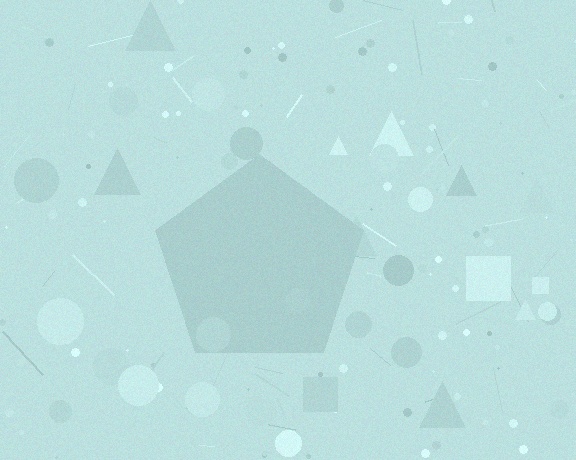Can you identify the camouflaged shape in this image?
The camouflaged shape is a pentagon.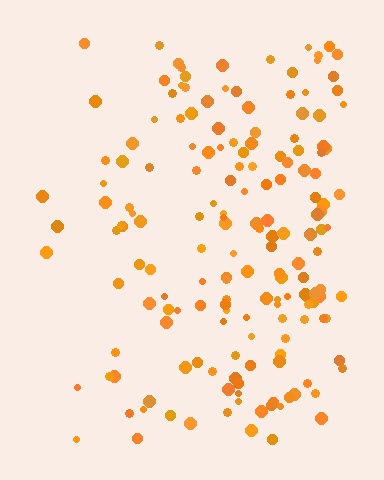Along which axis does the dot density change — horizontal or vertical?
Horizontal.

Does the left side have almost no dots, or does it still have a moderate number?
Still a moderate number, just noticeably fewer than the right.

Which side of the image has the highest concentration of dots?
The right.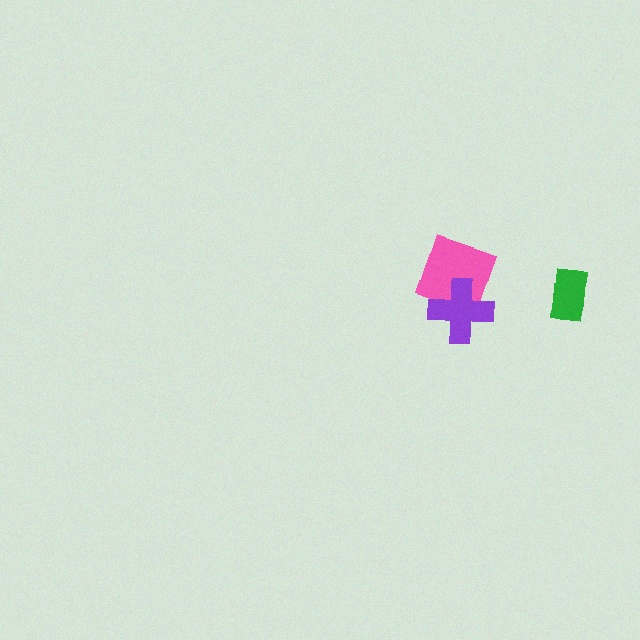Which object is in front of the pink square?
The purple cross is in front of the pink square.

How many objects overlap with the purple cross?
1 object overlaps with the purple cross.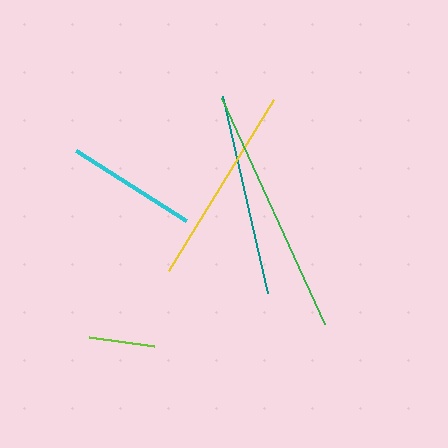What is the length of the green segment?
The green segment is approximately 249 pixels long.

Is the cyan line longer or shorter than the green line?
The green line is longer than the cyan line.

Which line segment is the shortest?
The lime line is the shortest at approximately 65 pixels.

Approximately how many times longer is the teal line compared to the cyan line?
The teal line is approximately 1.5 times the length of the cyan line.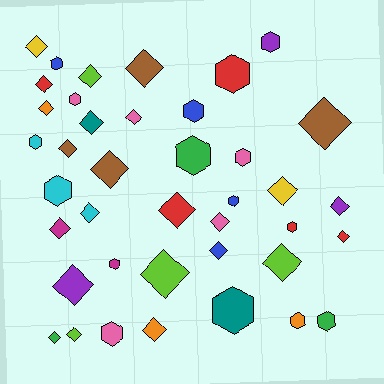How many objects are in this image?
There are 40 objects.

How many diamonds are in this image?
There are 24 diamonds.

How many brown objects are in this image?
There are 4 brown objects.